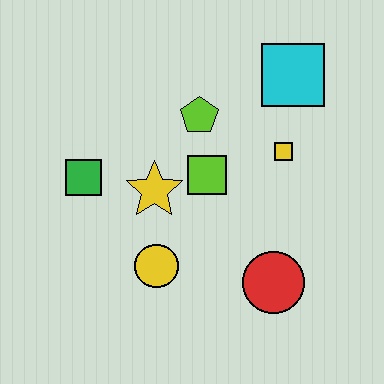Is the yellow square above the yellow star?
Yes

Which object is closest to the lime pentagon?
The lime square is closest to the lime pentagon.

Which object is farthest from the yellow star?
The cyan square is farthest from the yellow star.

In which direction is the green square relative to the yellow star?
The green square is to the left of the yellow star.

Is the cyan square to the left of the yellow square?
No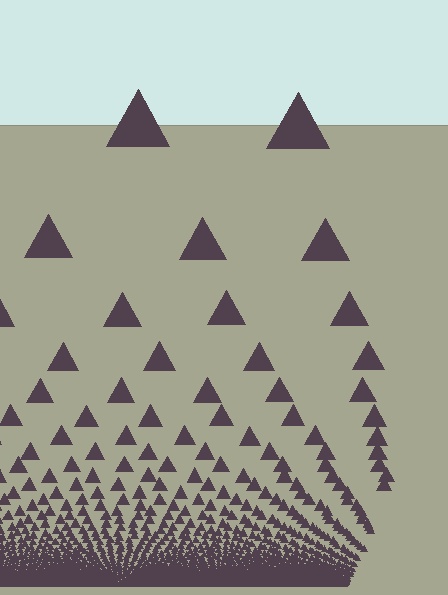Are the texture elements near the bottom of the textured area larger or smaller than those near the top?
Smaller. The gradient is inverted — elements near the bottom are smaller and denser.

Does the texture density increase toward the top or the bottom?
Density increases toward the bottom.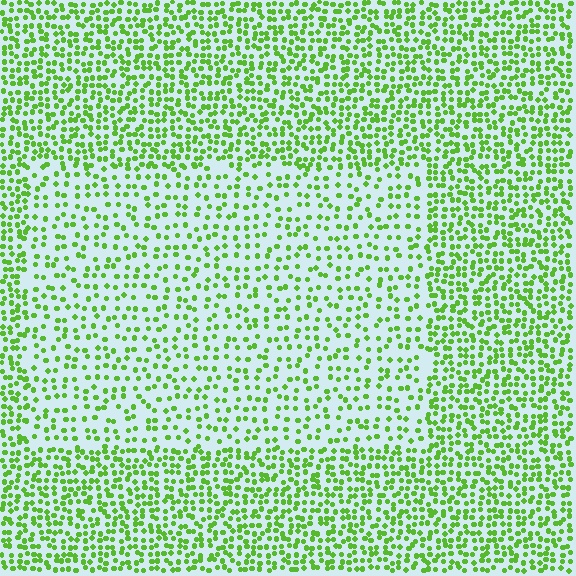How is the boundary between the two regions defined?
The boundary is defined by a change in element density (approximately 1.9x ratio). All elements are the same color, size, and shape.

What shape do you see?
I see a rectangle.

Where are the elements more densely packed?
The elements are more densely packed outside the rectangle boundary.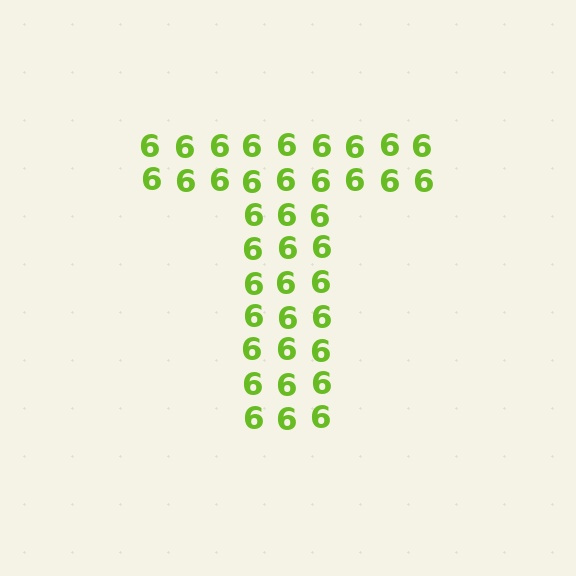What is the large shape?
The large shape is the letter T.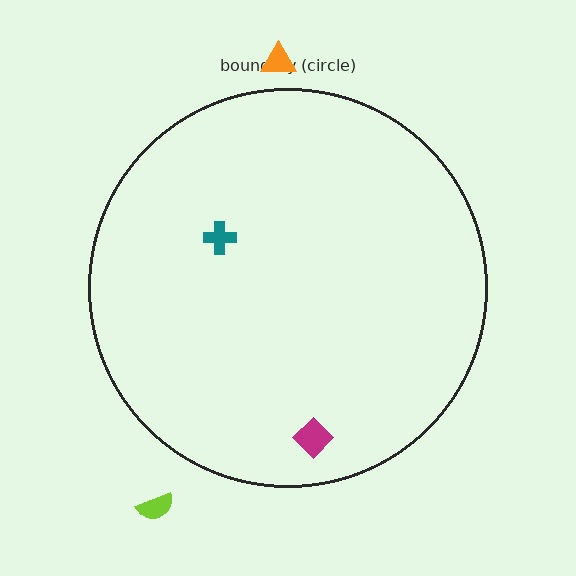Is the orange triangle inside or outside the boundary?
Outside.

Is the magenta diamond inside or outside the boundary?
Inside.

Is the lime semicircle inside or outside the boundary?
Outside.